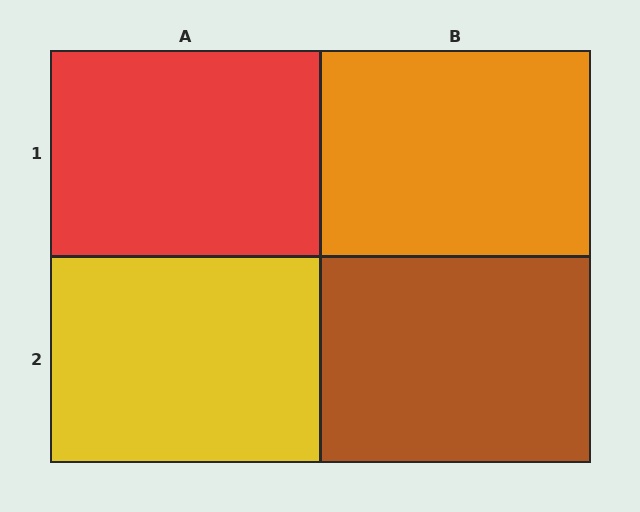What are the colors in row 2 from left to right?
Yellow, brown.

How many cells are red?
1 cell is red.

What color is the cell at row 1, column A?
Red.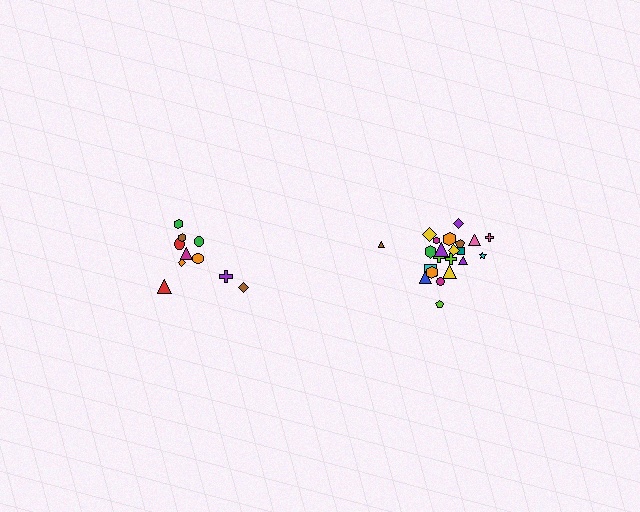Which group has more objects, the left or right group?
The right group.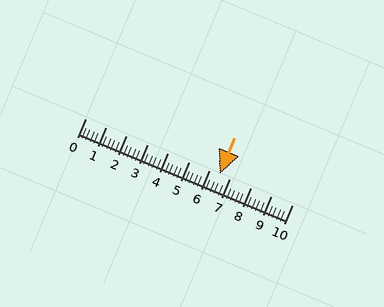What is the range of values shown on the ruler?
The ruler shows values from 0 to 10.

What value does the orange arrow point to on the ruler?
The orange arrow points to approximately 6.5.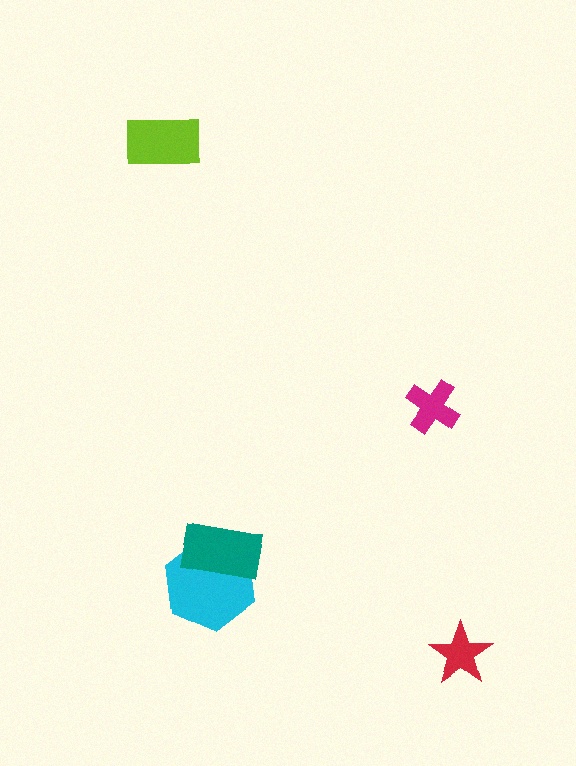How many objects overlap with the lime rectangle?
0 objects overlap with the lime rectangle.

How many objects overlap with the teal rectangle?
1 object overlaps with the teal rectangle.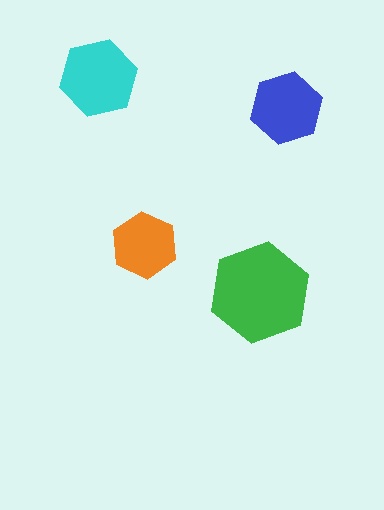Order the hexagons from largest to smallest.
the green one, the cyan one, the blue one, the orange one.